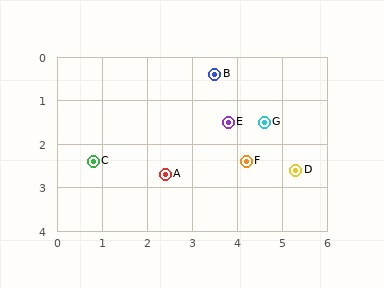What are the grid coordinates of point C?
Point C is at approximately (0.8, 2.4).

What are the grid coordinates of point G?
Point G is at approximately (4.6, 1.5).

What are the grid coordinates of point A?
Point A is at approximately (2.4, 2.7).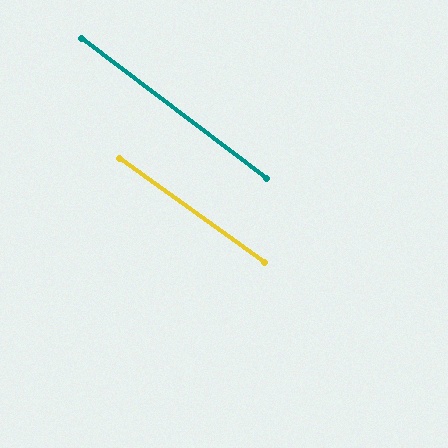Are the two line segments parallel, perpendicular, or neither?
Parallel — their directions differ by only 1.8°.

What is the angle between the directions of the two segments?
Approximately 2 degrees.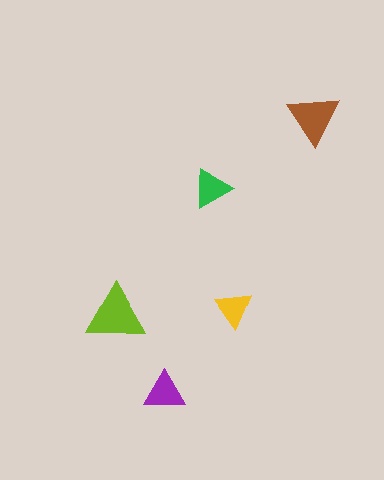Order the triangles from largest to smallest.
the lime one, the brown one, the purple one, the green one, the yellow one.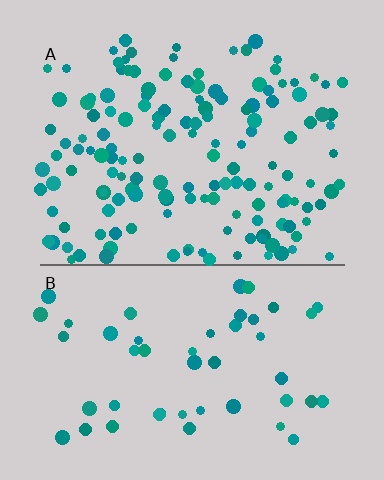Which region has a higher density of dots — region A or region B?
A (the top).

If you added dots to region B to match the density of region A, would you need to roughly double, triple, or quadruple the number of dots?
Approximately triple.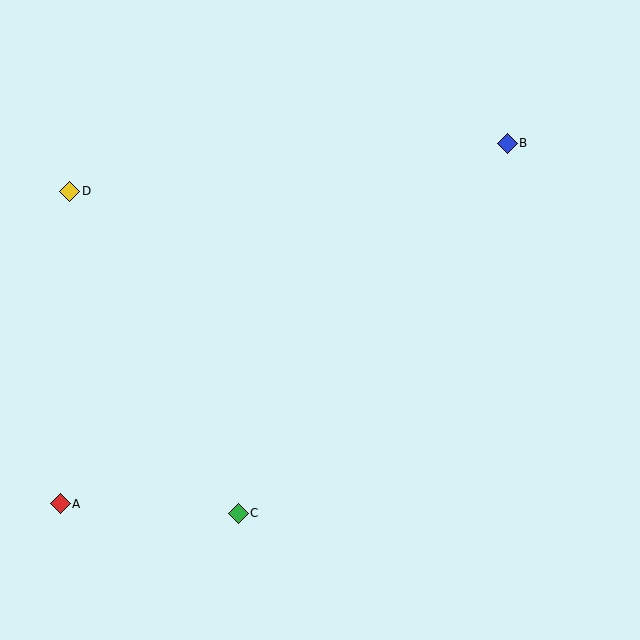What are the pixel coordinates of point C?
Point C is at (238, 513).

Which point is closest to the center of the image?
Point C at (238, 513) is closest to the center.